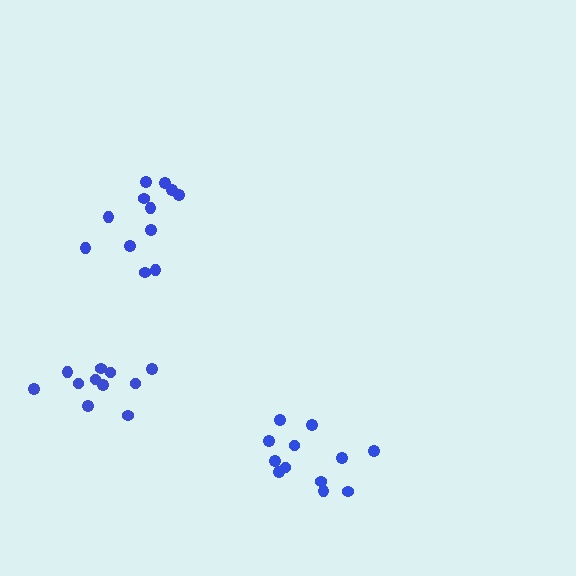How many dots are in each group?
Group 1: 12 dots, Group 2: 11 dots, Group 3: 12 dots (35 total).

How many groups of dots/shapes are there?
There are 3 groups.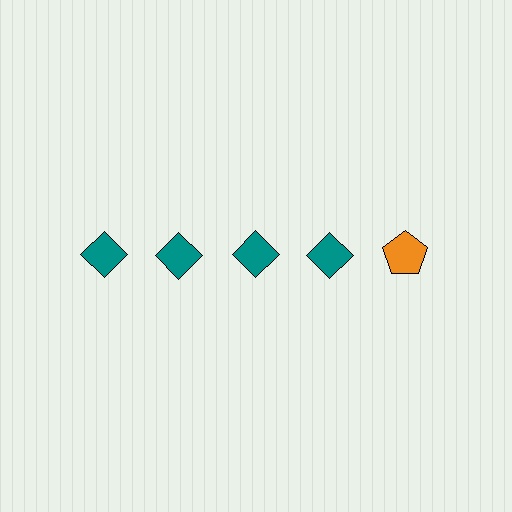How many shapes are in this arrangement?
There are 5 shapes arranged in a grid pattern.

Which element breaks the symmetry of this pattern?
The orange pentagon in the top row, rightmost column breaks the symmetry. All other shapes are teal diamonds.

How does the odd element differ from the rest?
It differs in both color (orange instead of teal) and shape (pentagon instead of diamond).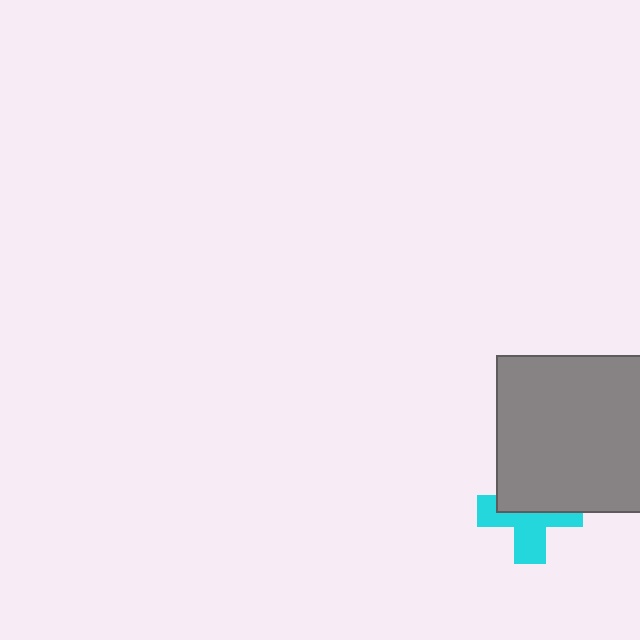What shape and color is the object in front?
The object in front is a gray square.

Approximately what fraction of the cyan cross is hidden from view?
Roughly 49% of the cyan cross is hidden behind the gray square.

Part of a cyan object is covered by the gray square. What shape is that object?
It is a cross.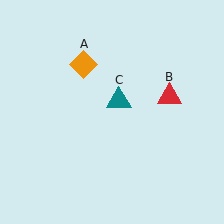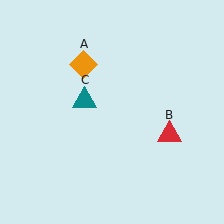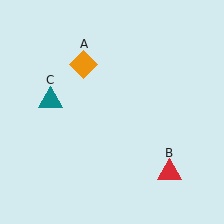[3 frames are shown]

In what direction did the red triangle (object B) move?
The red triangle (object B) moved down.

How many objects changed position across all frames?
2 objects changed position: red triangle (object B), teal triangle (object C).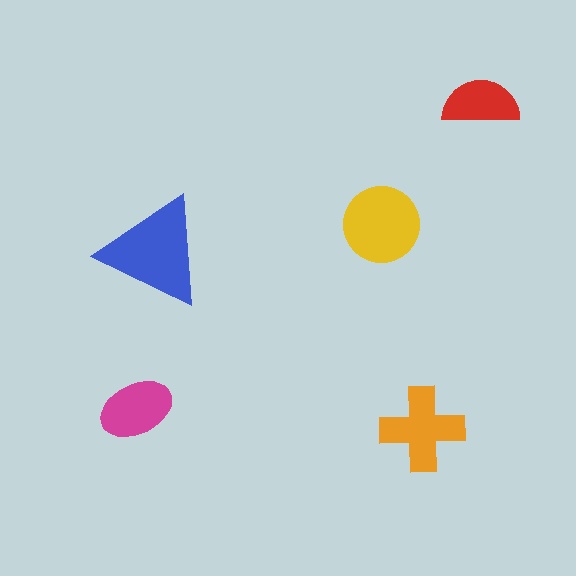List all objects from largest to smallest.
The blue triangle, the yellow circle, the orange cross, the magenta ellipse, the red semicircle.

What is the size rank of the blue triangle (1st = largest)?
1st.